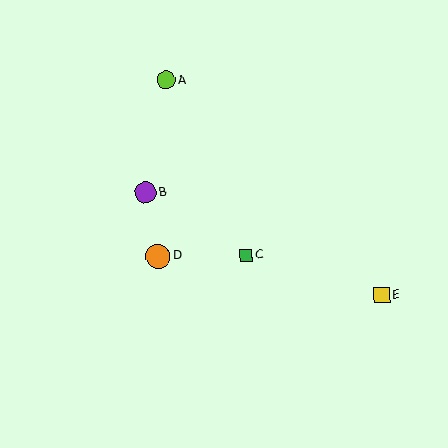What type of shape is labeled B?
Shape B is a purple circle.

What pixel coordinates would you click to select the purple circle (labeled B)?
Click at (145, 193) to select the purple circle B.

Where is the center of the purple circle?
The center of the purple circle is at (145, 193).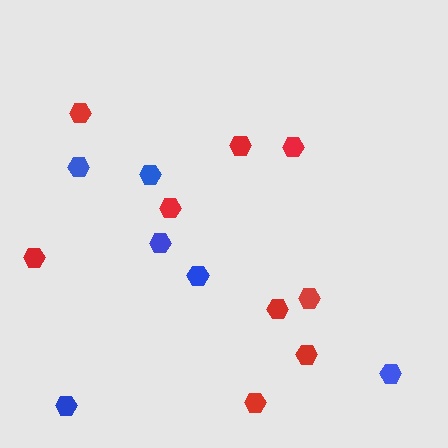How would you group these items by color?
There are 2 groups: one group of blue hexagons (6) and one group of red hexagons (9).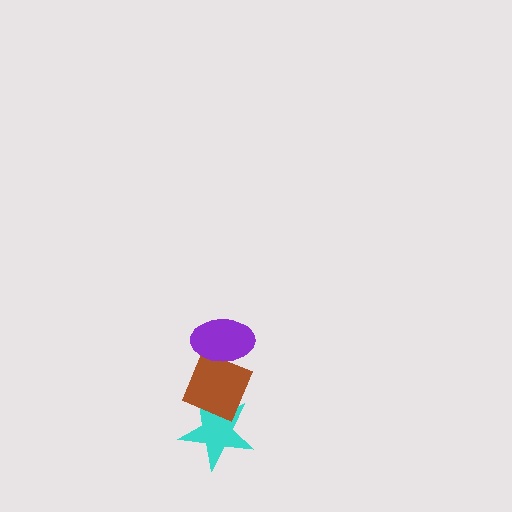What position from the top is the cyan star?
The cyan star is 3rd from the top.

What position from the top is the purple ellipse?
The purple ellipse is 1st from the top.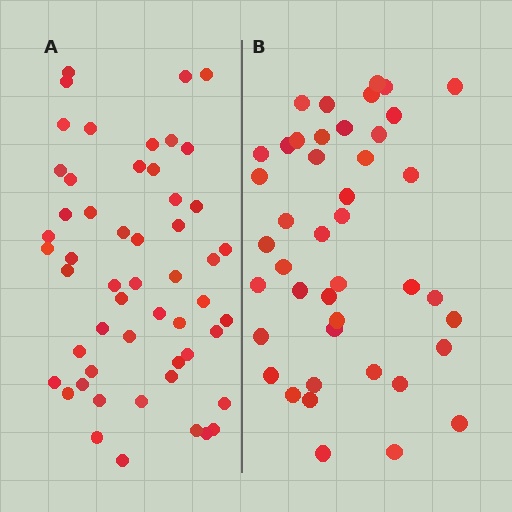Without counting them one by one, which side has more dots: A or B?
Region A (the left region) has more dots.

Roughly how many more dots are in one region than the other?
Region A has roughly 10 or so more dots than region B.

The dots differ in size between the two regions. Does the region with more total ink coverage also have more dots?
No. Region B has more total ink coverage because its dots are larger, but region A actually contains more individual dots. Total area can be misleading — the number of items is what matters here.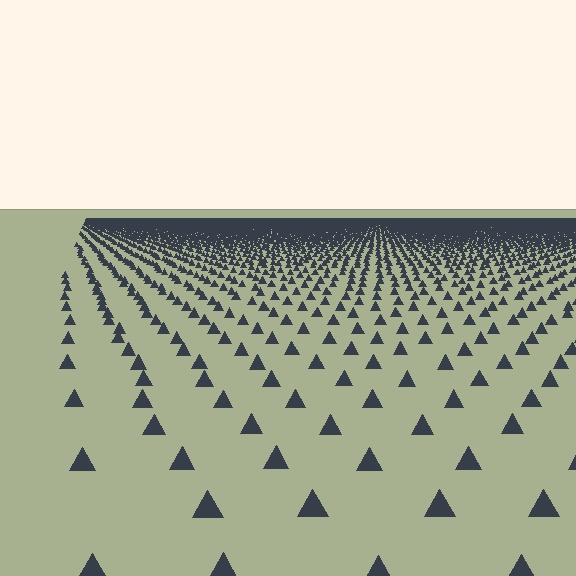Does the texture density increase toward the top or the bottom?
Density increases toward the top.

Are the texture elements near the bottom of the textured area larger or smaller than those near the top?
Larger. Near the bottom, elements are closer to the viewer and appear at a bigger on-screen size.